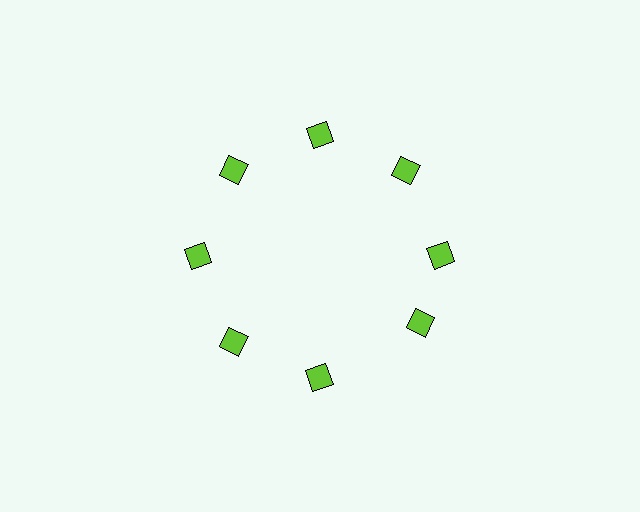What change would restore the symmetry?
The symmetry would be restored by rotating it back into even spacing with its neighbors so that all 8 diamonds sit at equal angles and equal distance from the center.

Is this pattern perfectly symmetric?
No. The 8 lime diamonds are arranged in a ring, but one element near the 4 o'clock position is rotated out of alignment along the ring, breaking the 8-fold rotational symmetry.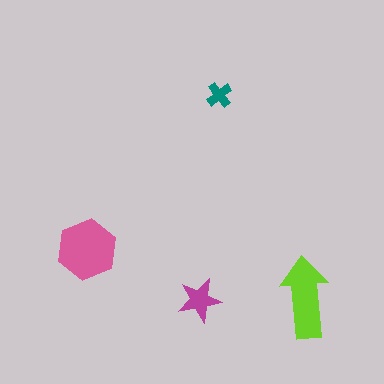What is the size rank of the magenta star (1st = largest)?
3rd.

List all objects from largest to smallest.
The pink hexagon, the lime arrow, the magenta star, the teal cross.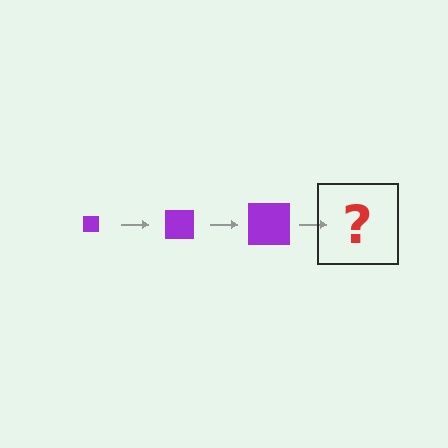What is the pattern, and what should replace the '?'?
The pattern is that the square gets progressively larger each step. The '?' should be a purple square, larger than the previous one.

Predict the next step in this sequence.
The next step is a purple square, larger than the previous one.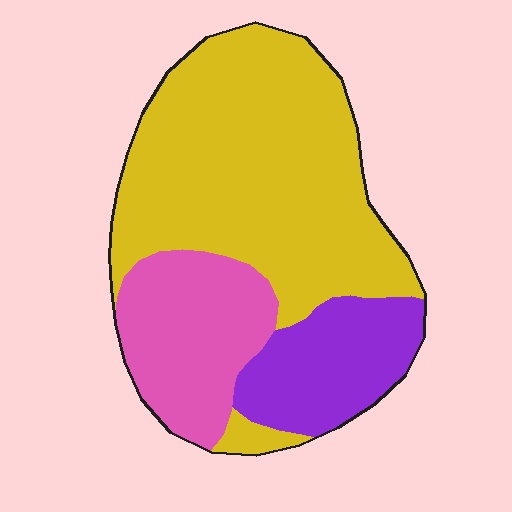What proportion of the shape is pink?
Pink covers around 20% of the shape.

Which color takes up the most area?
Yellow, at roughly 60%.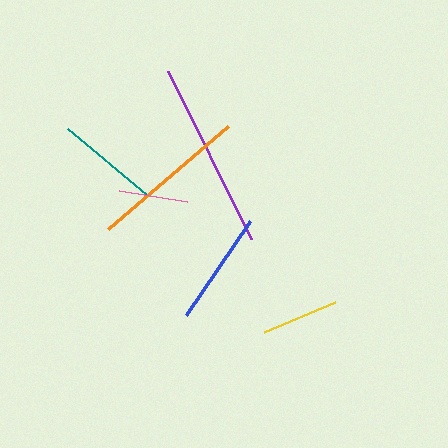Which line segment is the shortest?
The pink line is the shortest at approximately 69 pixels.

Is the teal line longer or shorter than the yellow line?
The teal line is longer than the yellow line.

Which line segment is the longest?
The purple line is the longest at approximately 187 pixels.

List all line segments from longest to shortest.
From longest to shortest: purple, orange, blue, teal, yellow, pink.